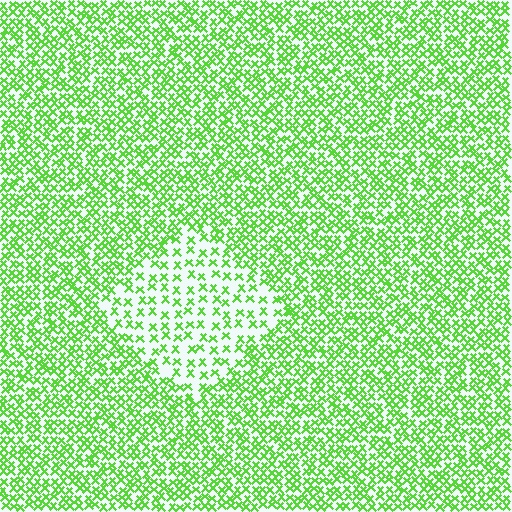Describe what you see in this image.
The image contains small lime elements arranged at two different densities. A diamond-shaped region is visible where the elements are less densely packed than the surrounding area.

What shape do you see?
I see a diamond.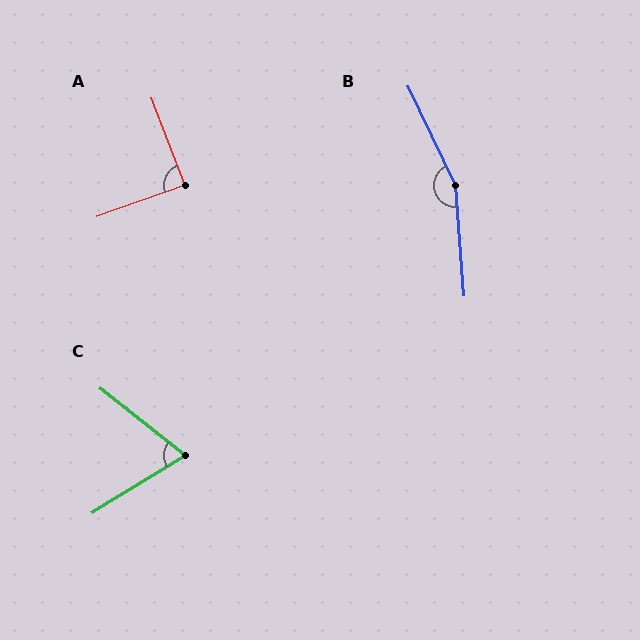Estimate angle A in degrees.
Approximately 88 degrees.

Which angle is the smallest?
C, at approximately 70 degrees.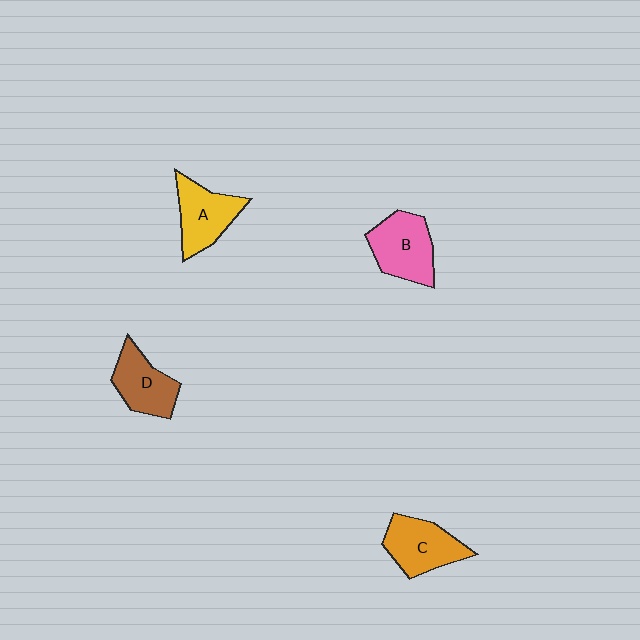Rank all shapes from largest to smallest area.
From largest to smallest: B (pink), C (orange), A (yellow), D (brown).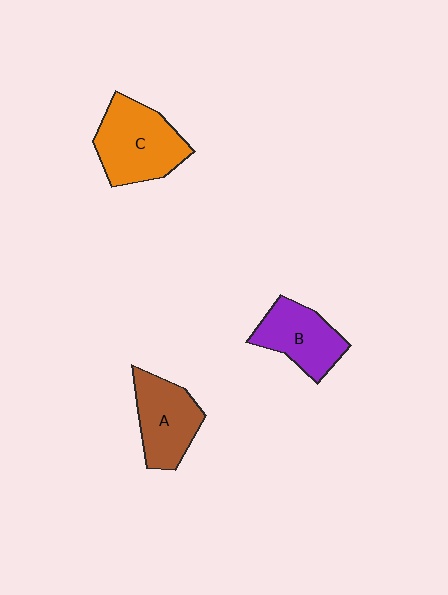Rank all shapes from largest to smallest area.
From largest to smallest: C (orange), A (brown), B (purple).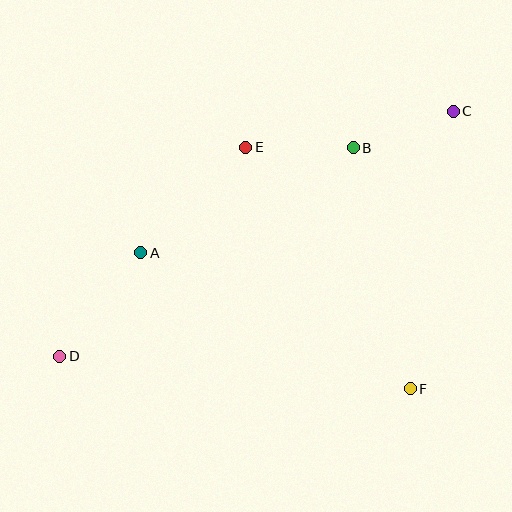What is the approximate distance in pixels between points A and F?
The distance between A and F is approximately 302 pixels.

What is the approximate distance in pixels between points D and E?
The distance between D and E is approximately 280 pixels.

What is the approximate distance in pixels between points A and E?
The distance between A and E is approximately 149 pixels.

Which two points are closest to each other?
Points B and C are closest to each other.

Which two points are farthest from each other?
Points C and D are farthest from each other.